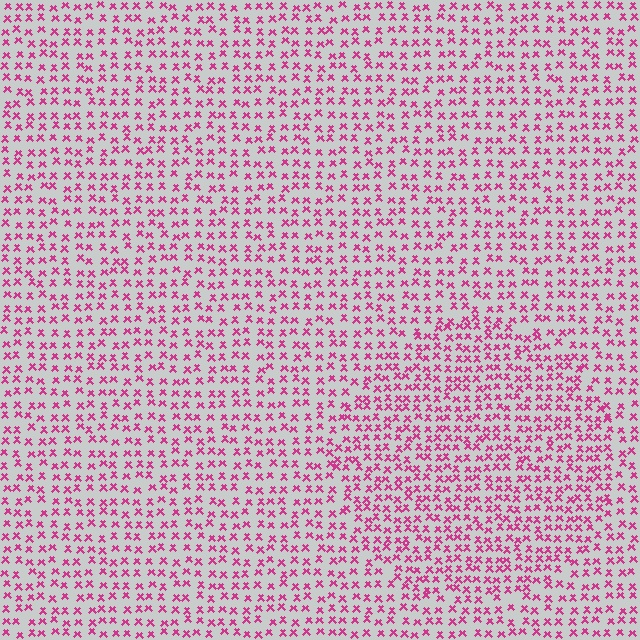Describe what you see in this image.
The image contains small magenta elements arranged at two different densities. A circle-shaped region is visible where the elements are more densely packed than the surrounding area.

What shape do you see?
I see a circle.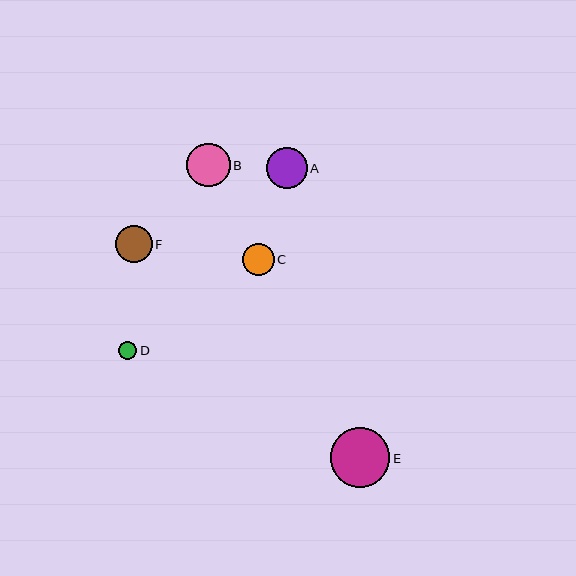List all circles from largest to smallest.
From largest to smallest: E, B, A, F, C, D.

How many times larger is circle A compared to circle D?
Circle A is approximately 2.2 times the size of circle D.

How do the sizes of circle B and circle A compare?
Circle B and circle A are approximately the same size.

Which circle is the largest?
Circle E is the largest with a size of approximately 59 pixels.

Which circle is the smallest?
Circle D is the smallest with a size of approximately 18 pixels.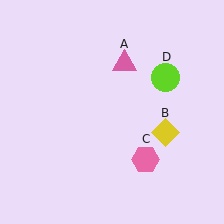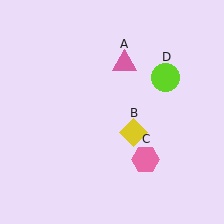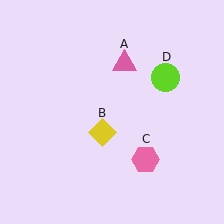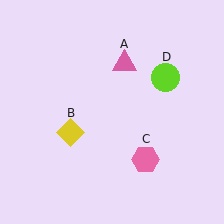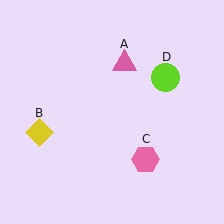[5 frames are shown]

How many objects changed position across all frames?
1 object changed position: yellow diamond (object B).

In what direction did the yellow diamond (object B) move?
The yellow diamond (object B) moved left.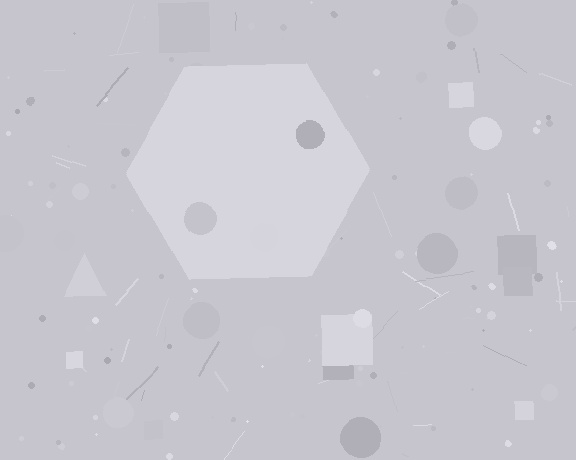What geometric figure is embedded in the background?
A hexagon is embedded in the background.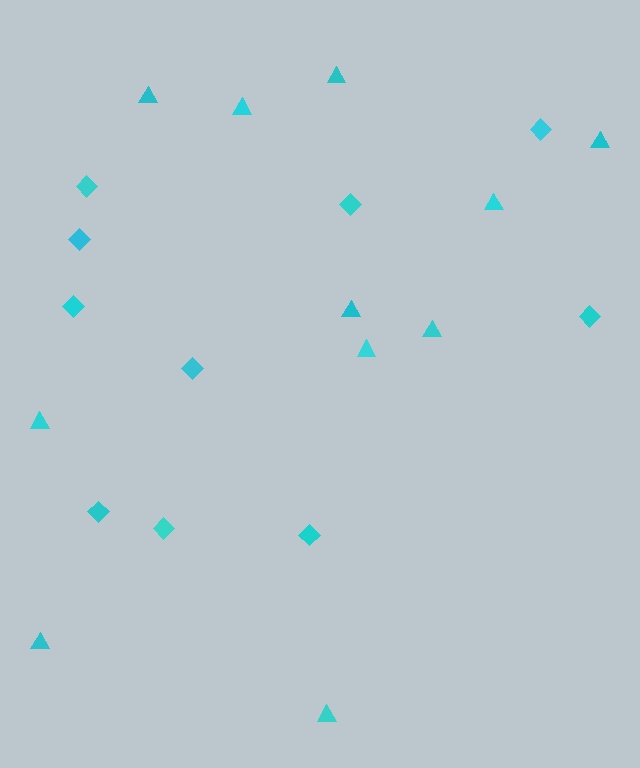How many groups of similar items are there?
There are 2 groups: one group of triangles (11) and one group of diamonds (10).